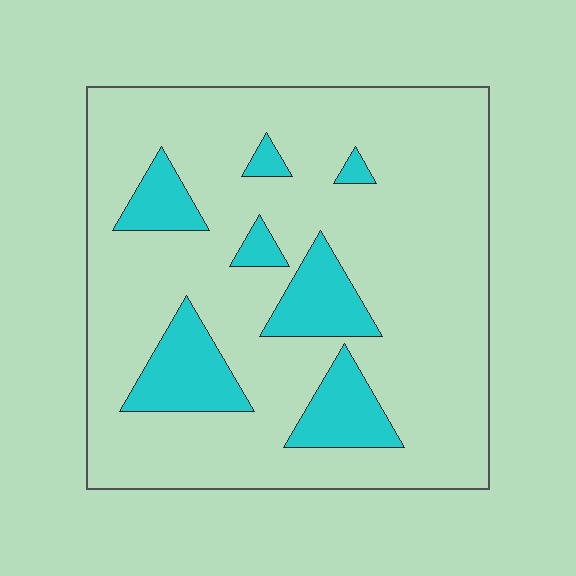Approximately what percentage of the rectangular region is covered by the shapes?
Approximately 20%.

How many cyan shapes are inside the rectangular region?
7.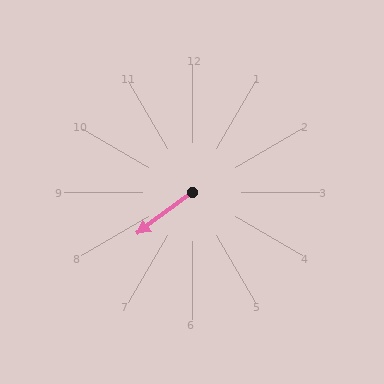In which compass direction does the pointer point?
Southwest.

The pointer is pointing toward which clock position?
Roughly 8 o'clock.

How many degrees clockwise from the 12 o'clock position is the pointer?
Approximately 233 degrees.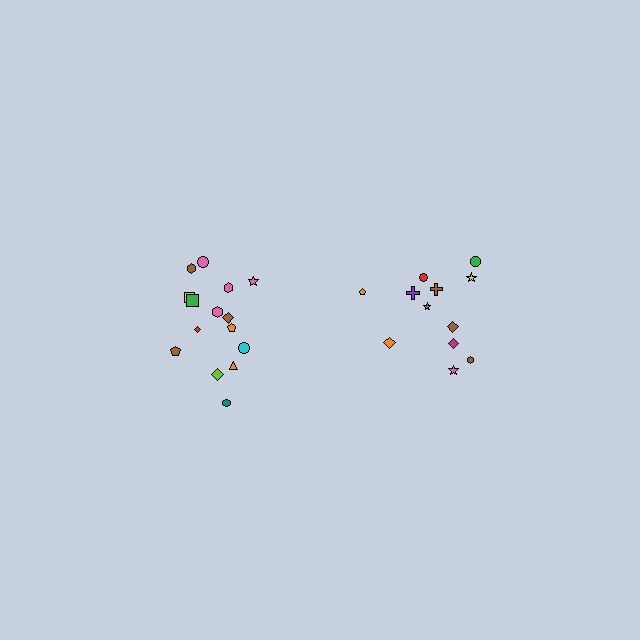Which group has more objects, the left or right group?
The left group.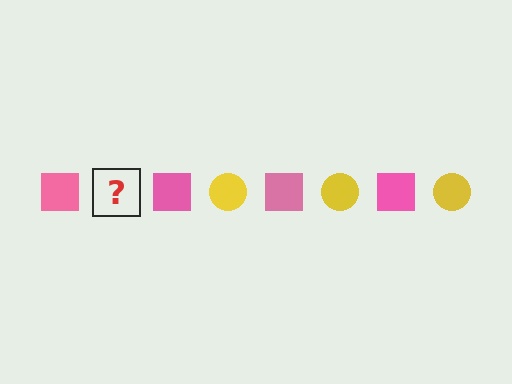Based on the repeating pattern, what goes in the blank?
The blank should be a yellow circle.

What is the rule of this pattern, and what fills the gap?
The rule is that the pattern alternates between pink square and yellow circle. The gap should be filled with a yellow circle.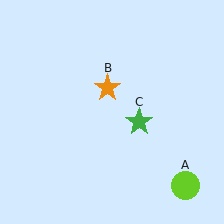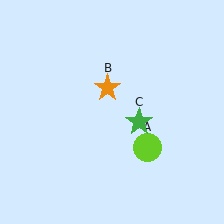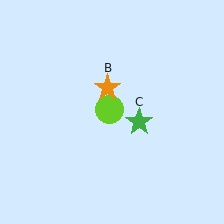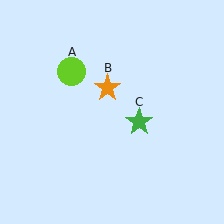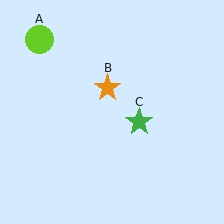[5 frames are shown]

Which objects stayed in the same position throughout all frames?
Orange star (object B) and green star (object C) remained stationary.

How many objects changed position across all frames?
1 object changed position: lime circle (object A).